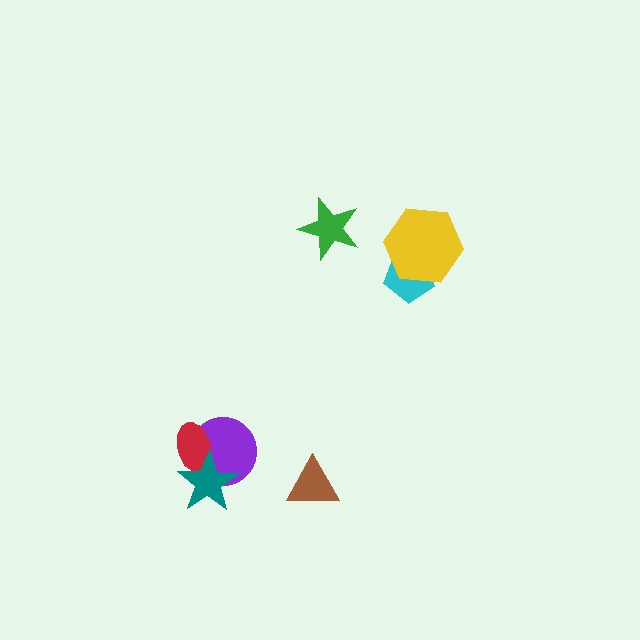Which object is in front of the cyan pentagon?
The yellow hexagon is in front of the cyan pentagon.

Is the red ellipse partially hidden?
Yes, it is partially covered by another shape.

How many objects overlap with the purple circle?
2 objects overlap with the purple circle.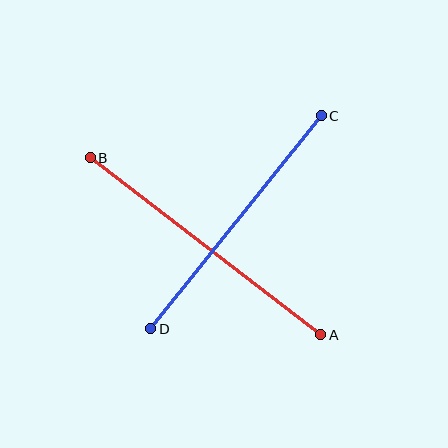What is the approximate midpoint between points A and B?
The midpoint is at approximately (206, 246) pixels.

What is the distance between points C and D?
The distance is approximately 272 pixels.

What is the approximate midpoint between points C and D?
The midpoint is at approximately (236, 222) pixels.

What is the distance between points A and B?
The distance is approximately 291 pixels.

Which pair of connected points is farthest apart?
Points A and B are farthest apart.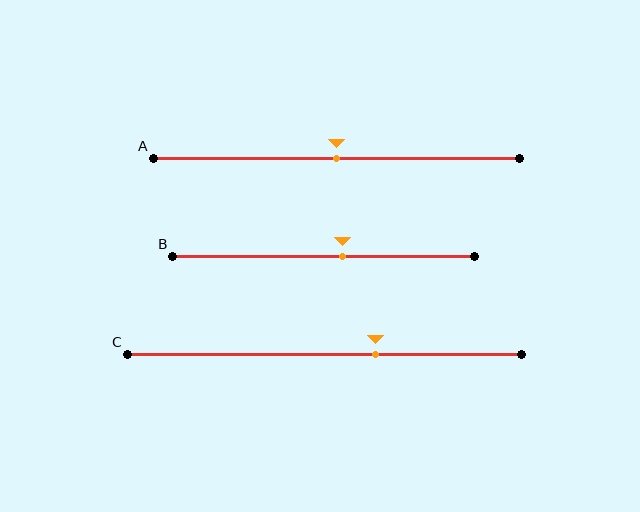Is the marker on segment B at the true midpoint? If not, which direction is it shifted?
No, the marker on segment B is shifted to the right by about 6% of the segment length.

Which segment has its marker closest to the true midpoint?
Segment A has its marker closest to the true midpoint.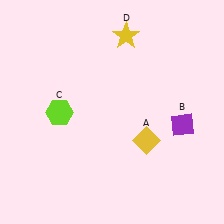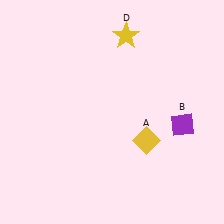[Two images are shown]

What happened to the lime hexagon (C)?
The lime hexagon (C) was removed in Image 2. It was in the bottom-left area of Image 1.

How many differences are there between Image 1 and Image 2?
There is 1 difference between the two images.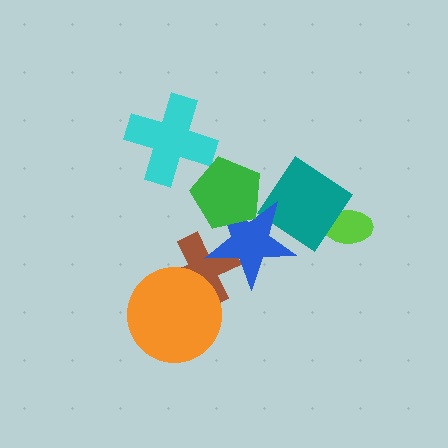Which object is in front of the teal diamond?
The blue star is in front of the teal diamond.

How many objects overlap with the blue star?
3 objects overlap with the blue star.